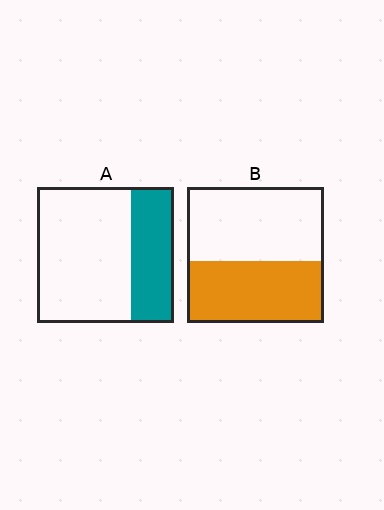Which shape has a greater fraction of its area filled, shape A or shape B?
Shape B.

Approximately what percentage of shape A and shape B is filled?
A is approximately 30% and B is approximately 45%.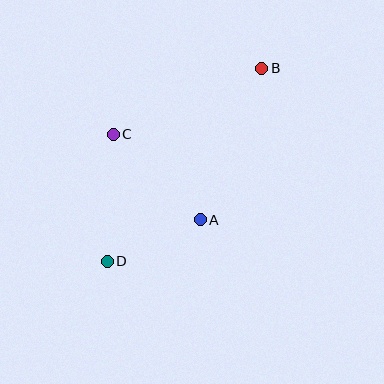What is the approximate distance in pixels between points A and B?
The distance between A and B is approximately 164 pixels.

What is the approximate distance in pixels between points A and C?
The distance between A and C is approximately 122 pixels.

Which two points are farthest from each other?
Points B and D are farthest from each other.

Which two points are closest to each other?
Points A and D are closest to each other.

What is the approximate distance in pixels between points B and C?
The distance between B and C is approximately 163 pixels.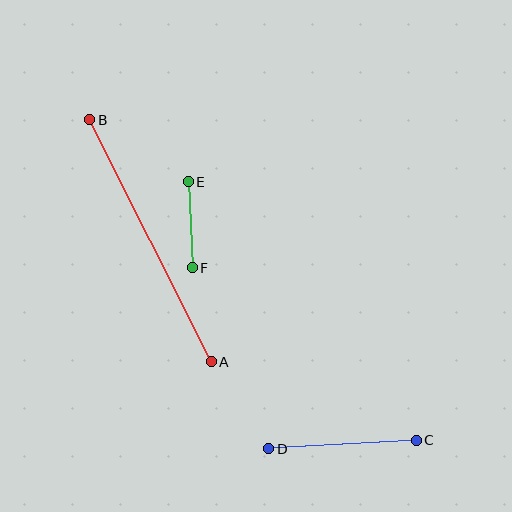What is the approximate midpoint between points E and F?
The midpoint is at approximately (190, 225) pixels.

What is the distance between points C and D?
The distance is approximately 148 pixels.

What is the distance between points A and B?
The distance is approximately 271 pixels.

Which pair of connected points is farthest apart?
Points A and B are farthest apart.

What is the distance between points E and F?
The distance is approximately 86 pixels.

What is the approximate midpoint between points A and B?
The midpoint is at approximately (151, 241) pixels.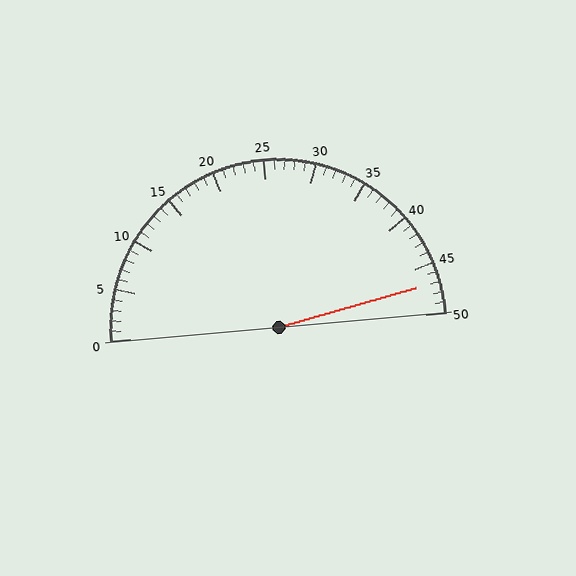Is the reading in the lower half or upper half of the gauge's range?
The reading is in the upper half of the range (0 to 50).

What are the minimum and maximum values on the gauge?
The gauge ranges from 0 to 50.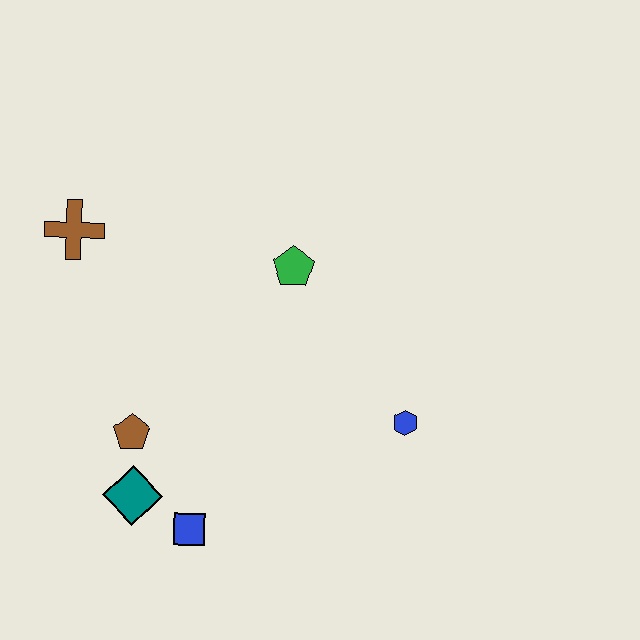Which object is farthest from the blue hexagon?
The brown cross is farthest from the blue hexagon.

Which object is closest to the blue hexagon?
The green pentagon is closest to the blue hexagon.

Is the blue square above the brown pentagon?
No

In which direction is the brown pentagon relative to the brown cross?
The brown pentagon is below the brown cross.